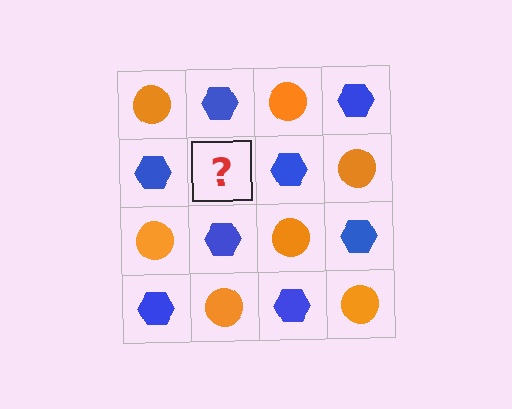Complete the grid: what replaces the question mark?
The question mark should be replaced with an orange circle.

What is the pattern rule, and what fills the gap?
The rule is that it alternates orange circle and blue hexagon in a checkerboard pattern. The gap should be filled with an orange circle.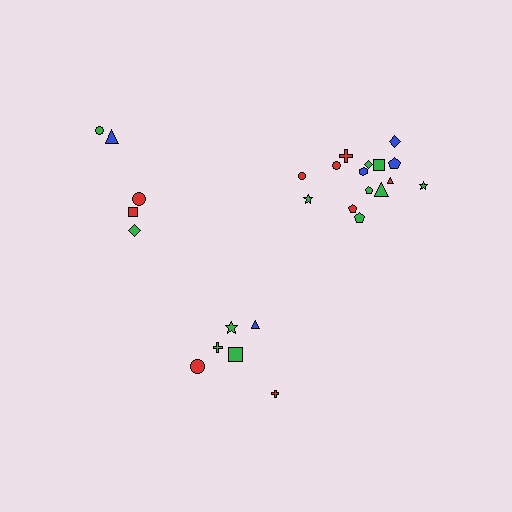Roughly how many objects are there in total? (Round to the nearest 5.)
Roughly 25 objects in total.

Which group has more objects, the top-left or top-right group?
The top-right group.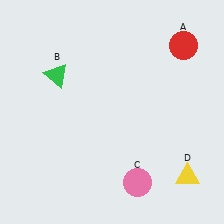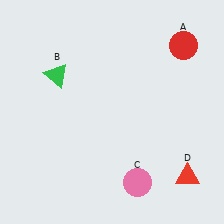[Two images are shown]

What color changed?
The triangle (D) changed from yellow in Image 1 to red in Image 2.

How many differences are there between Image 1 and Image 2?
There is 1 difference between the two images.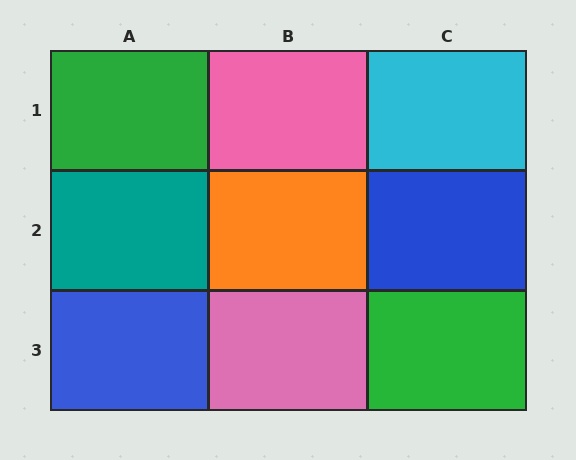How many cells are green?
2 cells are green.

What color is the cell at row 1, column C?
Cyan.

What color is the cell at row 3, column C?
Green.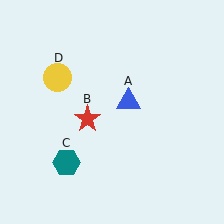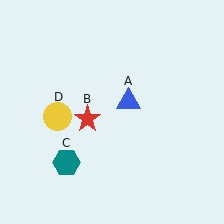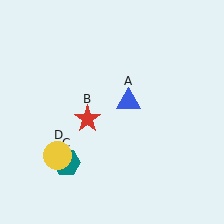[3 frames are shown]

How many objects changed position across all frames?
1 object changed position: yellow circle (object D).